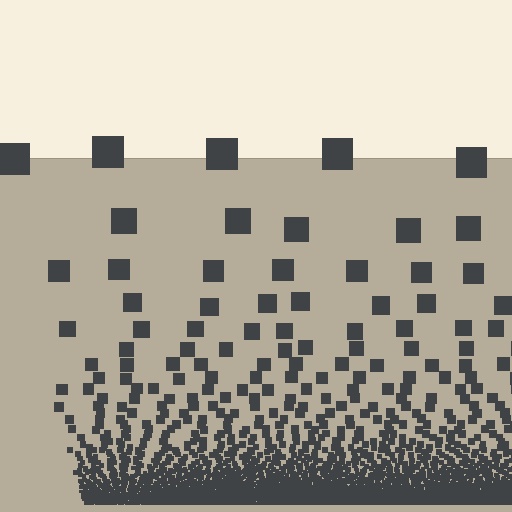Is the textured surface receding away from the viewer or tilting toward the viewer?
The surface appears to tilt toward the viewer. Texture elements get larger and sparser toward the top.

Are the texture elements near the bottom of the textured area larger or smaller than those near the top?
Smaller. The gradient is inverted — elements near the bottom are smaller and denser.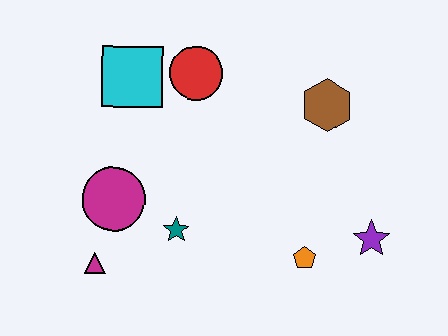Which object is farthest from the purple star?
The cyan square is farthest from the purple star.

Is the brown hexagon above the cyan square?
No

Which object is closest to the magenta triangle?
The magenta circle is closest to the magenta triangle.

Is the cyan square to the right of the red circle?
No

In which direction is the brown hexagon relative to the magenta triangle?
The brown hexagon is to the right of the magenta triangle.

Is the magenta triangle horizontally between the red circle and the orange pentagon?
No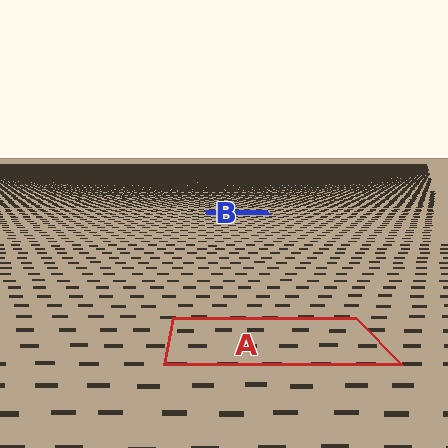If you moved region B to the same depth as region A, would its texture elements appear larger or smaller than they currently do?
They would appear larger. At a closer depth, the same texture elements are projected at a bigger on-screen size.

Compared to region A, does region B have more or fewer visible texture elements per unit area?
Region B has more texture elements per unit area — they are packed more densely because it is farther away.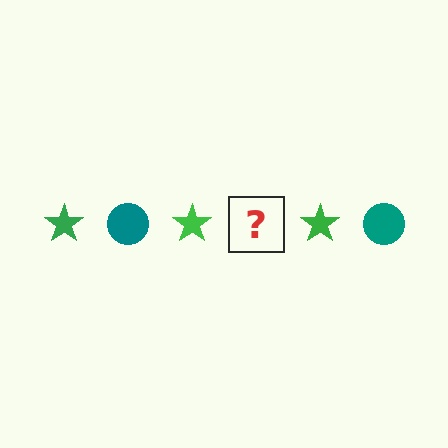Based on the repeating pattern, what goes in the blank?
The blank should be a teal circle.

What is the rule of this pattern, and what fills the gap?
The rule is that the pattern alternates between green star and teal circle. The gap should be filled with a teal circle.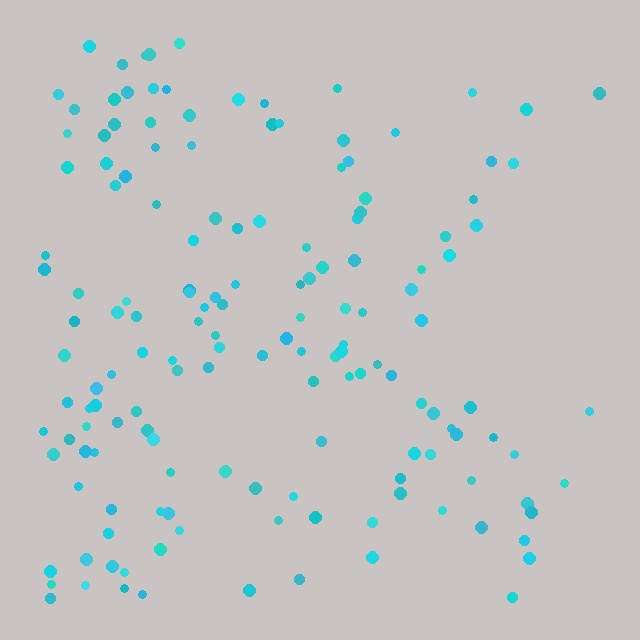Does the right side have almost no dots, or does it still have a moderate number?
Still a moderate number, just noticeably fewer than the left.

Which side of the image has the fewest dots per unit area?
The right.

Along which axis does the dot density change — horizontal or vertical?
Horizontal.